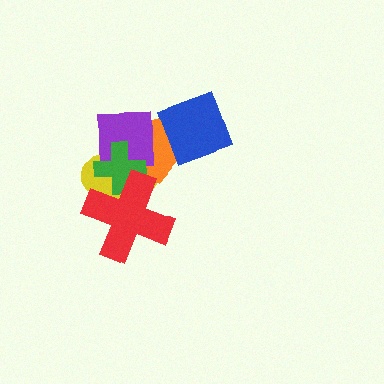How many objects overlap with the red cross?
3 objects overlap with the red cross.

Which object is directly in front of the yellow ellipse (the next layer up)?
The orange pentagon is directly in front of the yellow ellipse.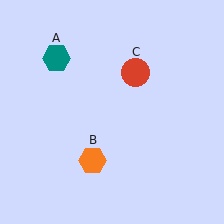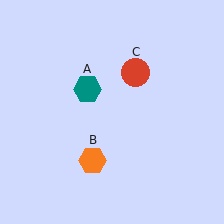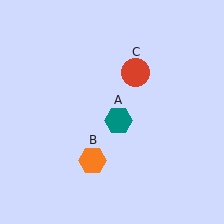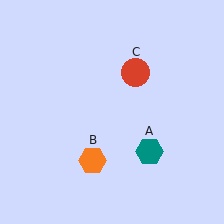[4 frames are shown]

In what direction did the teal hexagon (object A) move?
The teal hexagon (object A) moved down and to the right.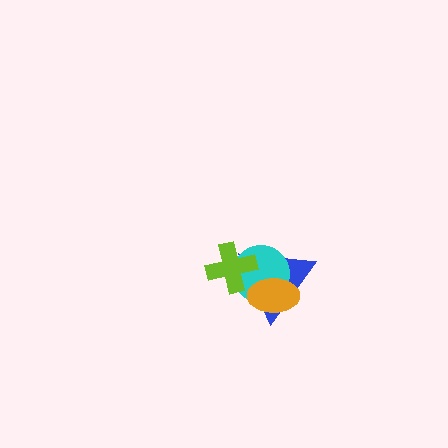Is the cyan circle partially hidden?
Yes, it is partially covered by another shape.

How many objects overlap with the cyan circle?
3 objects overlap with the cyan circle.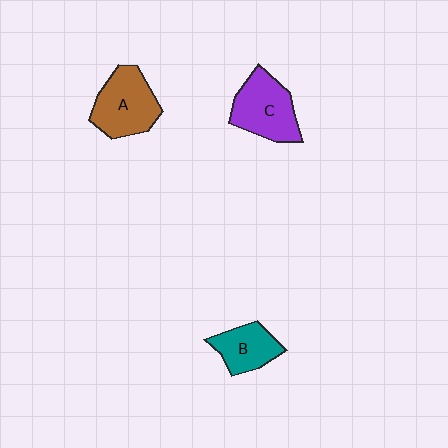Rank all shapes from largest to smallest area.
From largest to smallest: A (brown), C (purple), B (teal).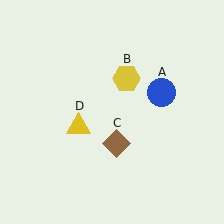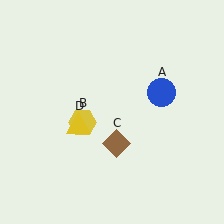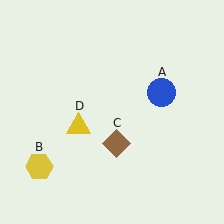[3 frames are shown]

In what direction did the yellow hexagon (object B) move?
The yellow hexagon (object B) moved down and to the left.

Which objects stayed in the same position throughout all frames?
Blue circle (object A) and brown diamond (object C) and yellow triangle (object D) remained stationary.